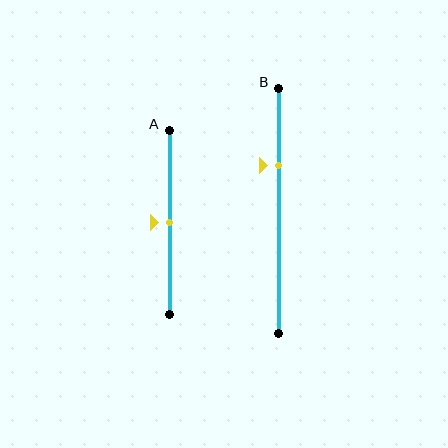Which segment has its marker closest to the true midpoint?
Segment A has its marker closest to the true midpoint.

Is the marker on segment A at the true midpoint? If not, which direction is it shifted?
Yes, the marker on segment A is at the true midpoint.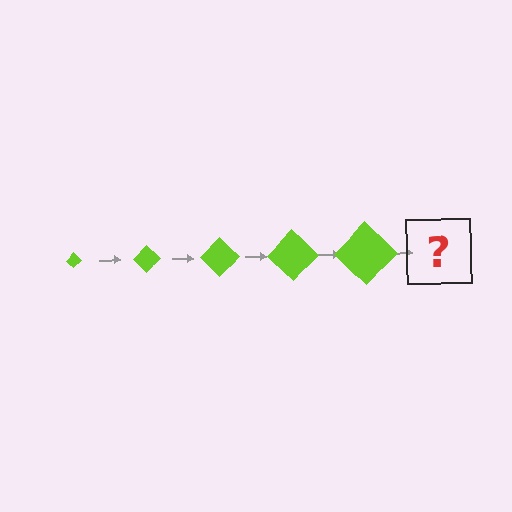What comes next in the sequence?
The next element should be a lime diamond, larger than the previous one.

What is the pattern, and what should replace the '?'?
The pattern is that the diamond gets progressively larger each step. The '?' should be a lime diamond, larger than the previous one.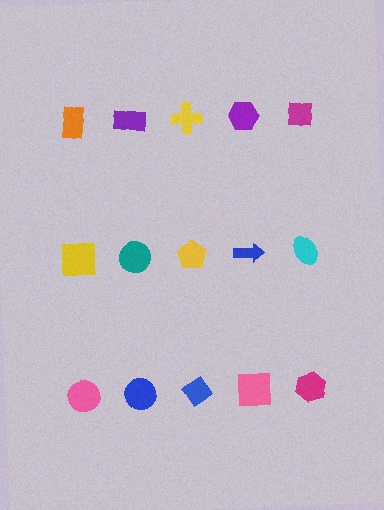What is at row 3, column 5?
A magenta hexagon.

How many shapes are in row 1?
5 shapes.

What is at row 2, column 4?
A blue arrow.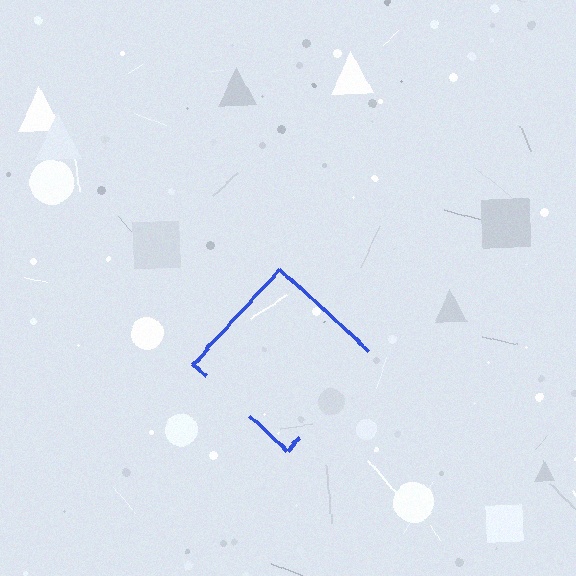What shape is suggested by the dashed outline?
The dashed outline suggests a diamond.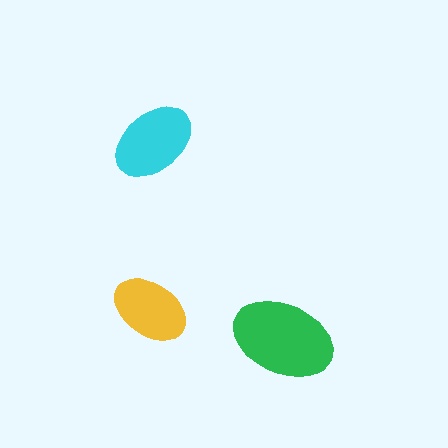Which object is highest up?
The cyan ellipse is topmost.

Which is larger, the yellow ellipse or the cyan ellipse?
The cyan one.